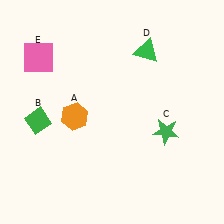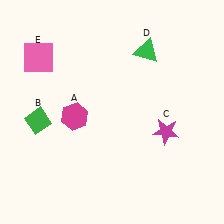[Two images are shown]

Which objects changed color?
A changed from orange to magenta. C changed from green to magenta.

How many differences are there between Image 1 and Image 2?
There are 2 differences between the two images.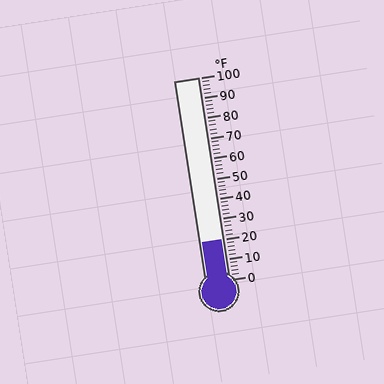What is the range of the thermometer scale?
The thermometer scale ranges from 0°F to 100°F.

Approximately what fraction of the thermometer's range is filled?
The thermometer is filled to approximately 20% of its range.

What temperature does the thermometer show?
The thermometer shows approximately 20°F.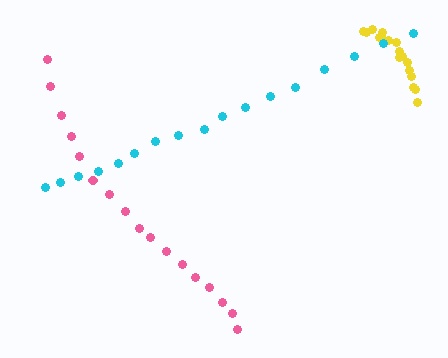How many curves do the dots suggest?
There are 3 distinct paths.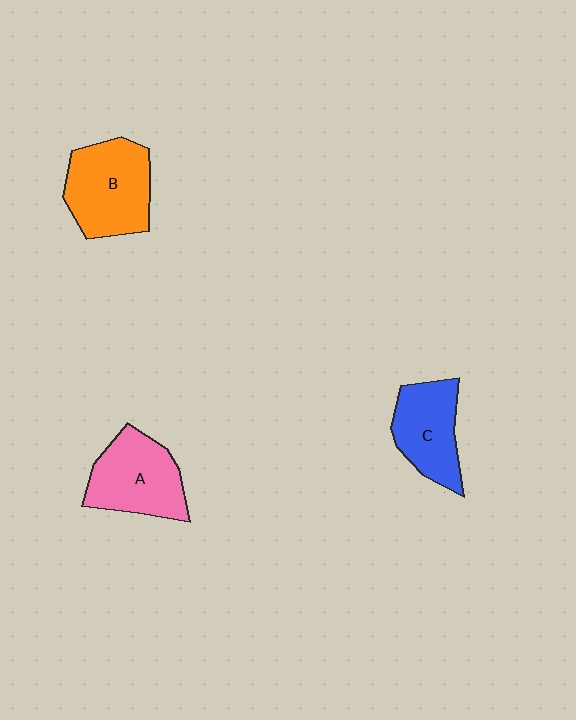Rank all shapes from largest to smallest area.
From largest to smallest: B (orange), A (pink), C (blue).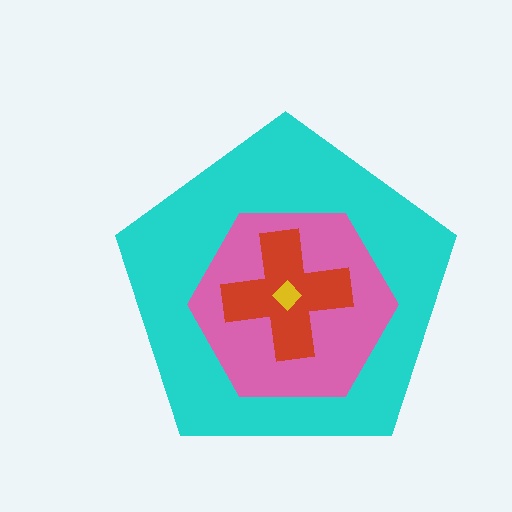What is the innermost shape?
The yellow diamond.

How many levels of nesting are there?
4.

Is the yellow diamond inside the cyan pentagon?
Yes.